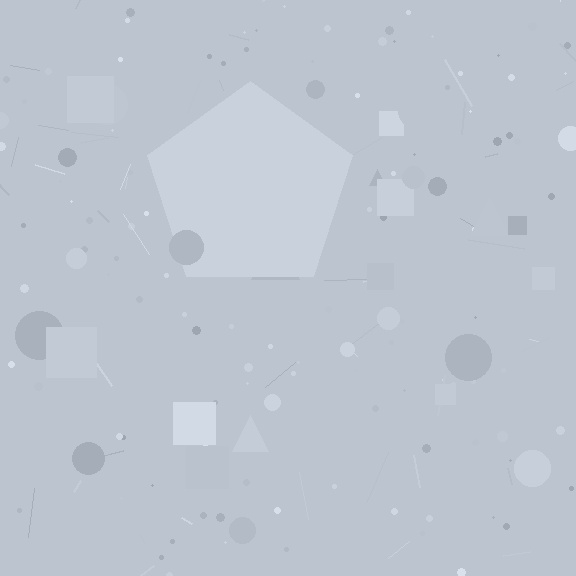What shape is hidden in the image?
A pentagon is hidden in the image.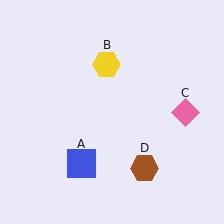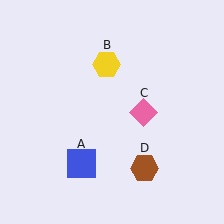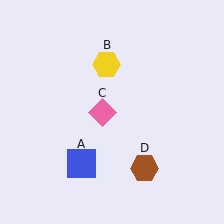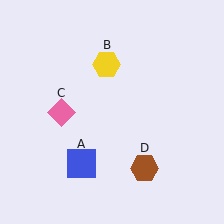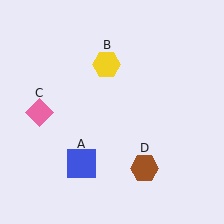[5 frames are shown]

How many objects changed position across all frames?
1 object changed position: pink diamond (object C).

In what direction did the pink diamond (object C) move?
The pink diamond (object C) moved left.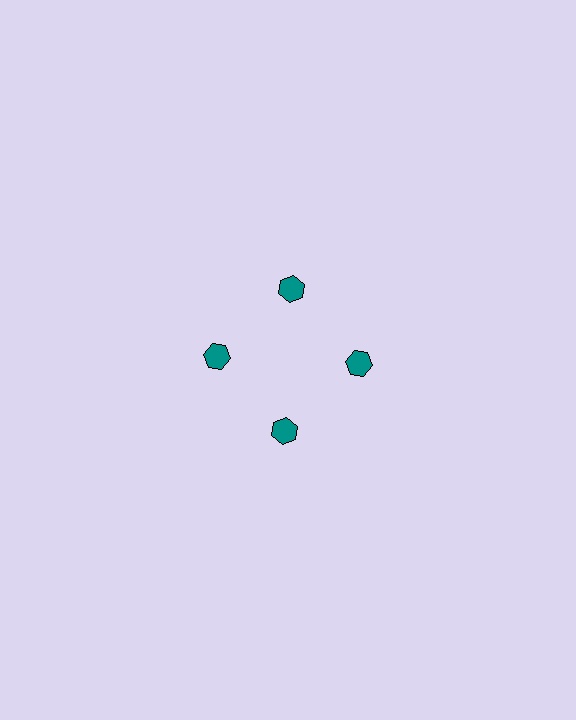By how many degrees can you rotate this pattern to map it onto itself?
The pattern maps onto itself every 90 degrees of rotation.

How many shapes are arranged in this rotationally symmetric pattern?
There are 4 shapes, arranged in 4 groups of 1.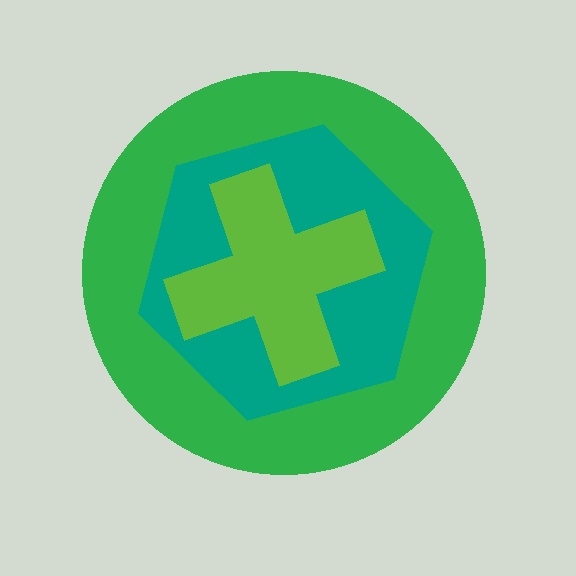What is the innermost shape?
The lime cross.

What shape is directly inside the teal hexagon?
The lime cross.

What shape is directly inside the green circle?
The teal hexagon.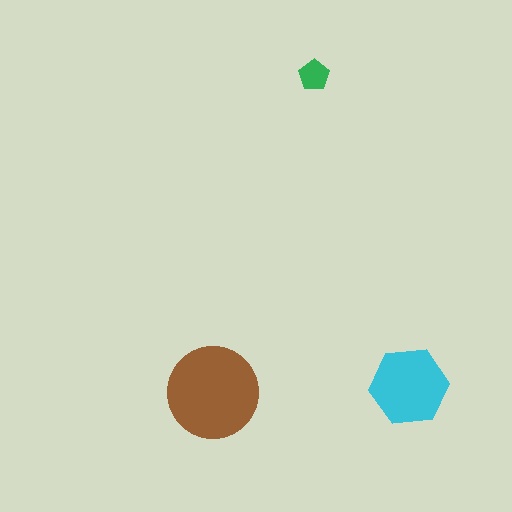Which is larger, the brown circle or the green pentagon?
The brown circle.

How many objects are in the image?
There are 3 objects in the image.